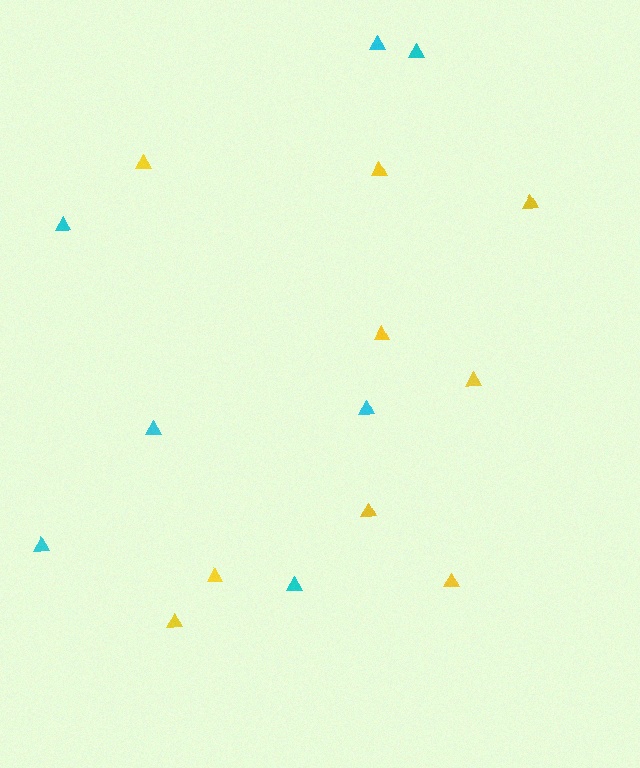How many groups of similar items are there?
There are 2 groups: one group of cyan triangles (7) and one group of yellow triangles (9).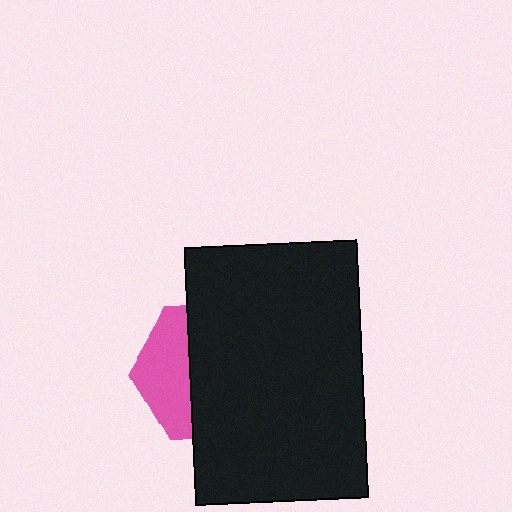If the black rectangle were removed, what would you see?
You would see the complete pink hexagon.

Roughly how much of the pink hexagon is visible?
A small part of it is visible (roughly 35%).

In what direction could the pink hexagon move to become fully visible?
The pink hexagon could move left. That would shift it out from behind the black rectangle entirely.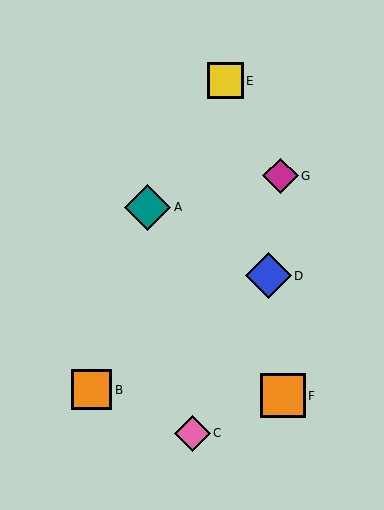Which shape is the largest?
The teal diamond (labeled A) is the largest.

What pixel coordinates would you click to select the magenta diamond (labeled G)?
Click at (281, 176) to select the magenta diamond G.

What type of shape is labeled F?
Shape F is an orange square.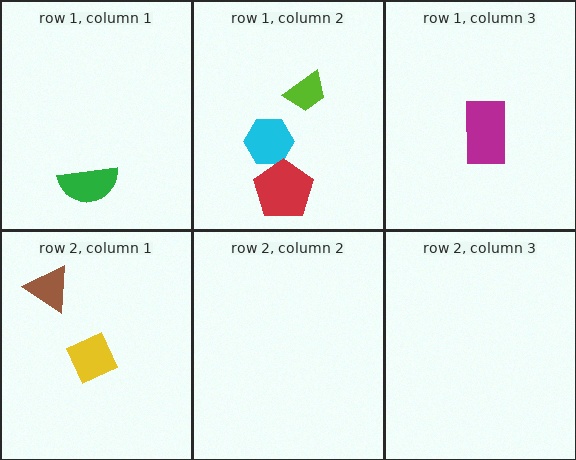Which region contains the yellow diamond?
The row 2, column 1 region.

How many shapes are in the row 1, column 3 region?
1.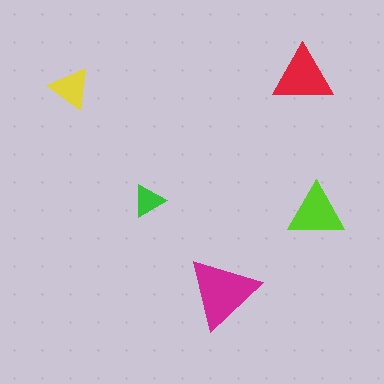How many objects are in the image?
There are 5 objects in the image.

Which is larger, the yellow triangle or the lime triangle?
The lime one.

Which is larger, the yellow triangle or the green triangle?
The yellow one.